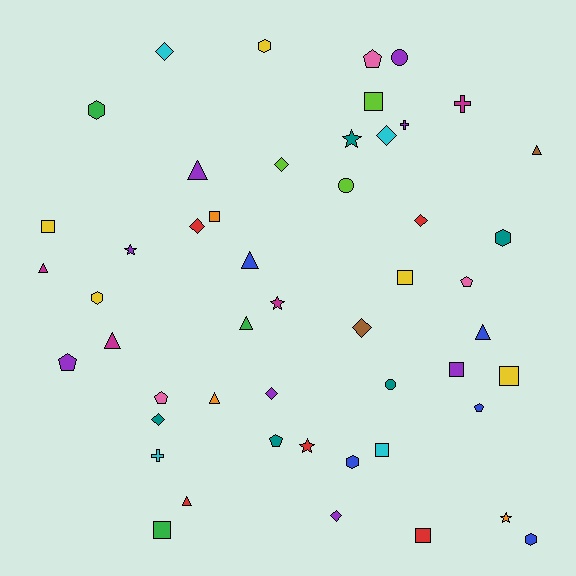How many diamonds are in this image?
There are 9 diamonds.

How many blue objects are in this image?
There are 5 blue objects.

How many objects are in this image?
There are 50 objects.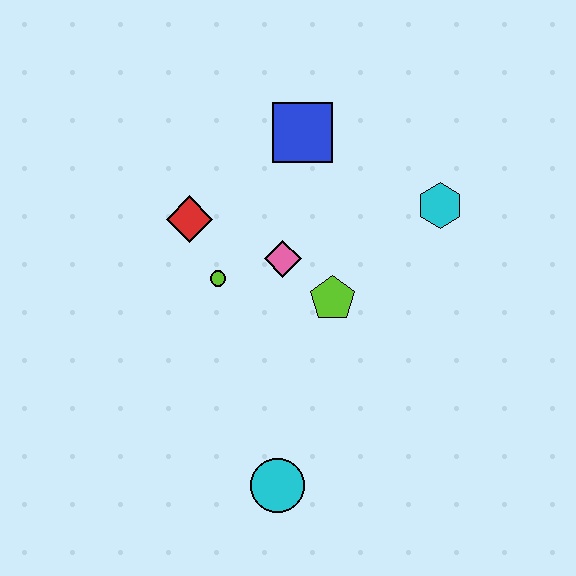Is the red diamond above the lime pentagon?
Yes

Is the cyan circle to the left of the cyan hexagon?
Yes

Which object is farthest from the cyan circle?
The blue square is farthest from the cyan circle.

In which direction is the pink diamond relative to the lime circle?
The pink diamond is to the right of the lime circle.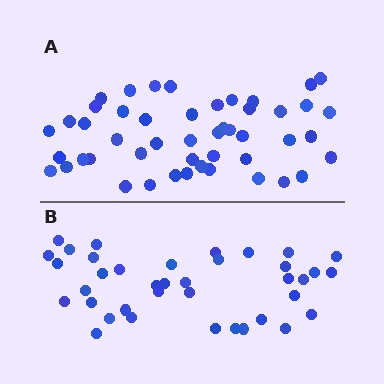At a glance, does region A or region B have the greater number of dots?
Region A (the top region) has more dots.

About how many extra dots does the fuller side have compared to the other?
Region A has roughly 10 or so more dots than region B.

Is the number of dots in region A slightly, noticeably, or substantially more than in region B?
Region A has noticeably more, but not dramatically so. The ratio is roughly 1.3 to 1.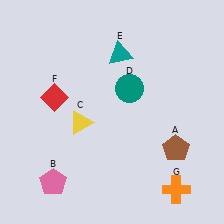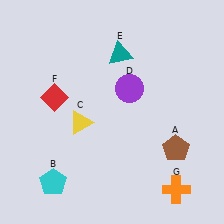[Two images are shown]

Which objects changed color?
B changed from pink to cyan. D changed from teal to purple.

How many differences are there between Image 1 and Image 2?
There are 2 differences between the two images.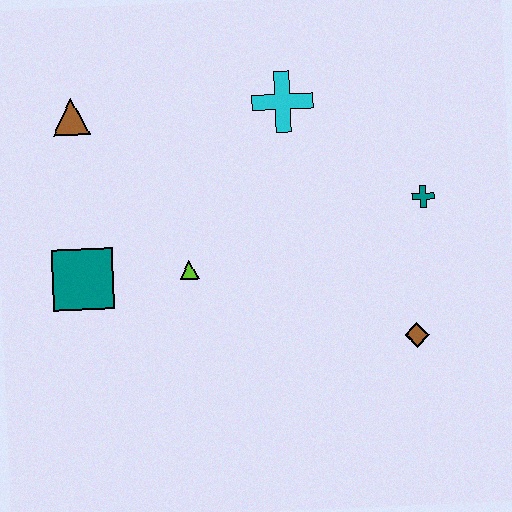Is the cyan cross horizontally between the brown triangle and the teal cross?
Yes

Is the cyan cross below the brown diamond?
No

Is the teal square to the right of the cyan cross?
No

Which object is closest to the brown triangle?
The teal square is closest to the brown triangle.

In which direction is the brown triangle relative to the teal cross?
The brown triangle is to the left of the teal cross.